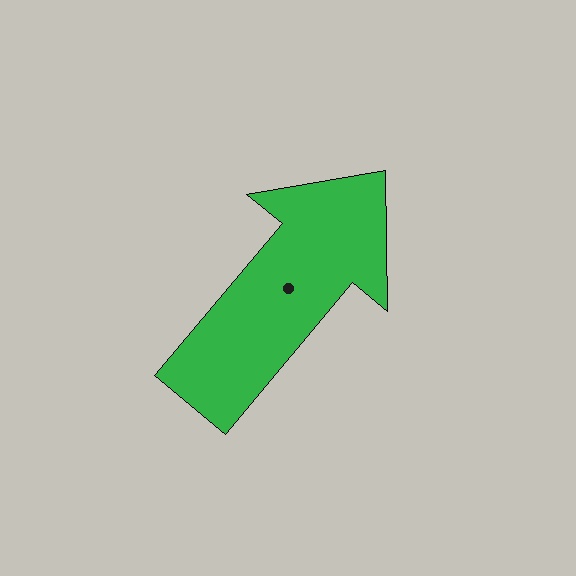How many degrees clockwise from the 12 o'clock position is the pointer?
Approximately 40 degrees.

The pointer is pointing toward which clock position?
Roughly 1 o'clock.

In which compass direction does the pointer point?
Northeast.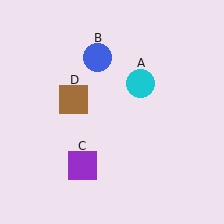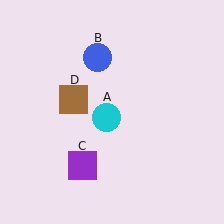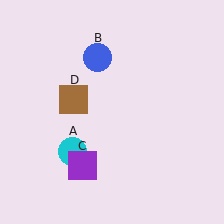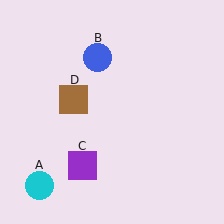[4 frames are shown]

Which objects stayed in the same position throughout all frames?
Blue circle (object B) and purple square (object C) and brown square (object D) remained stationary.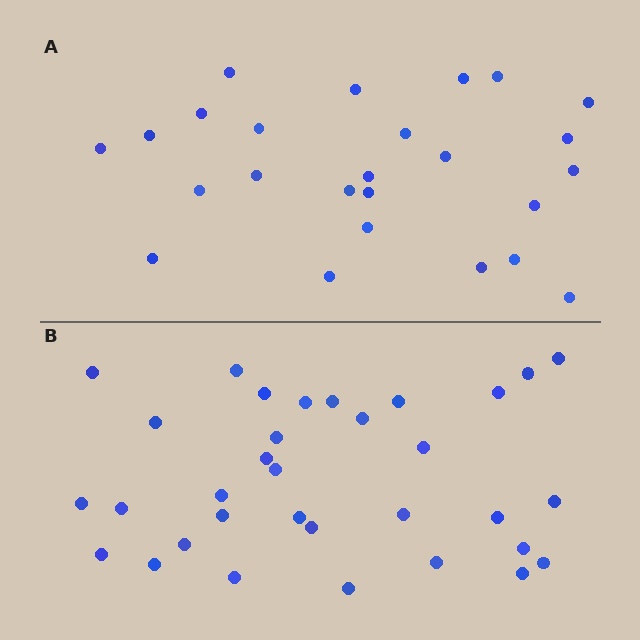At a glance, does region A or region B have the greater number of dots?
Region B (the bottom region) has more dots.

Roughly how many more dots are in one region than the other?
Region B has roughly 8 or so more dots than region A.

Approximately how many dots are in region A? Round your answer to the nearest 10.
About 20 dots. (The exact count is 25, which rounds to 20.)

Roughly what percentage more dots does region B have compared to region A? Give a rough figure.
About 30% more.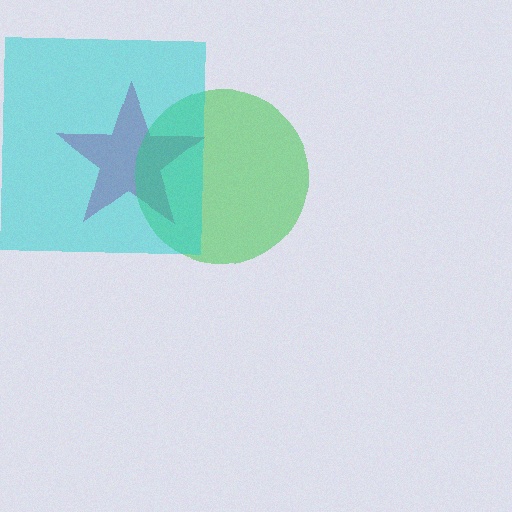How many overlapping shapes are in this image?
There are 3 overlapping shapes in the image.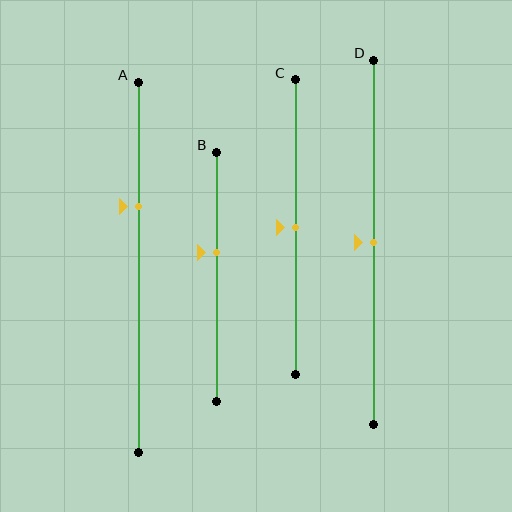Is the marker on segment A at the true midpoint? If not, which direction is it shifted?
No, the marker on segment A is shifted upward by about 16% of the segment length.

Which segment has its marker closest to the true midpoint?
Segment C has its marker closest to the true midpoint.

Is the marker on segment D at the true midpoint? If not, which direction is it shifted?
Yes, the marker on segment D is at the true midpoint.